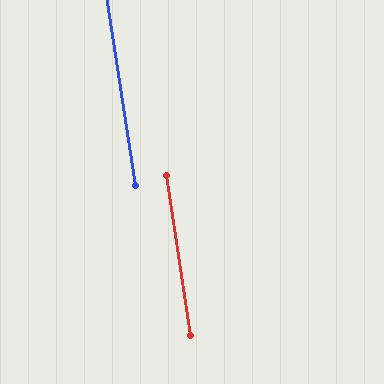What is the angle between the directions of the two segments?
Approximately 0 degrees.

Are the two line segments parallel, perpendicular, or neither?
Parallel — their directions differ by only 0.1°.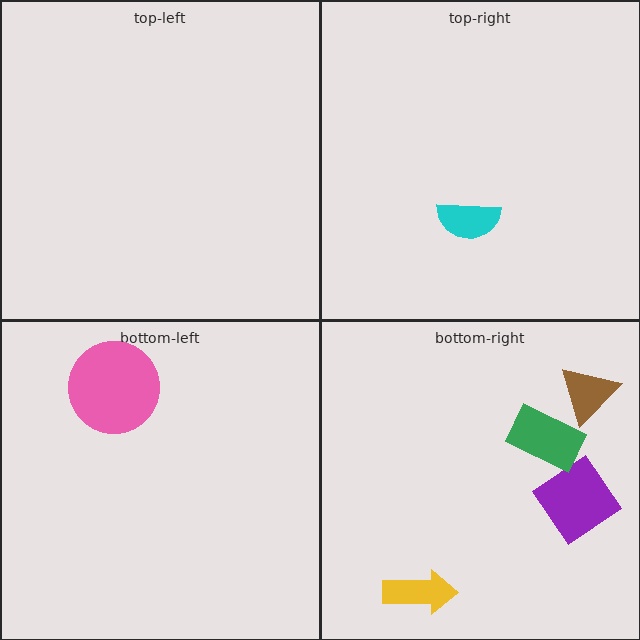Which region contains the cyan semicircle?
The top-right region.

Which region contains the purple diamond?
The bottom-right region.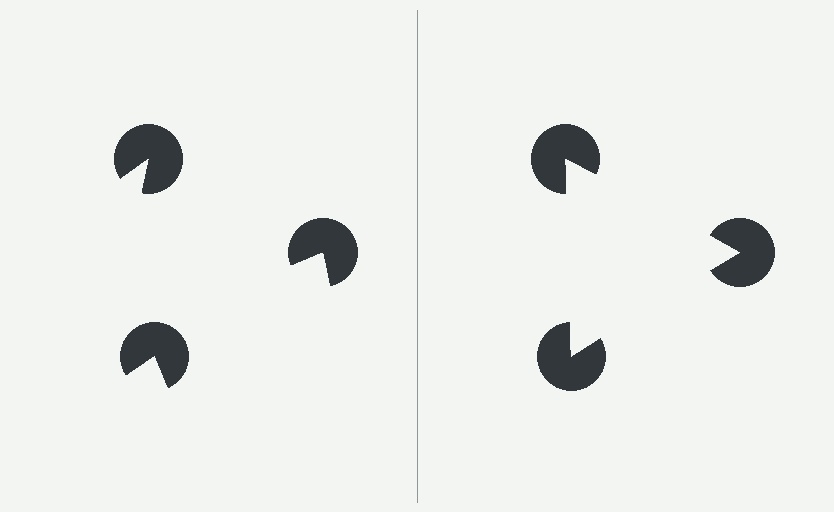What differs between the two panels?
The pac-man discs are positioned identically on both sides; only the wedge orientations differ. On the right they align to a triangle; on the left they are misaligned.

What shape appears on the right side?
An illusory triangle.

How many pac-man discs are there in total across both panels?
6 — 3 on each side.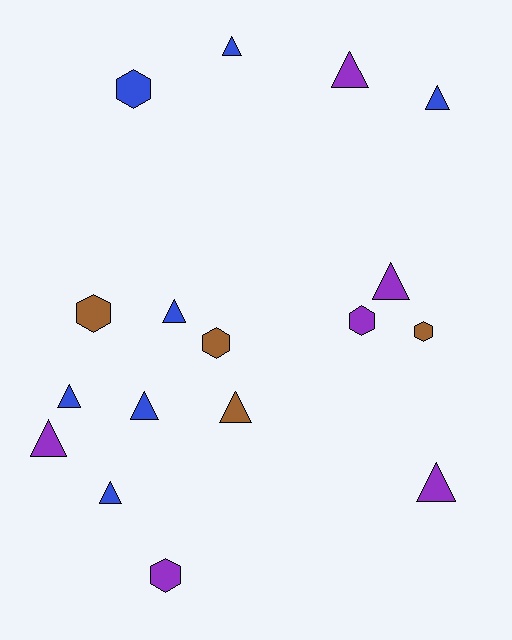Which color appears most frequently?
Blue, with 7 objects.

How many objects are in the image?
There are 17 objects.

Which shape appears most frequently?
Triangle, with 11 objects.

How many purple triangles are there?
There are 4 purple triangles.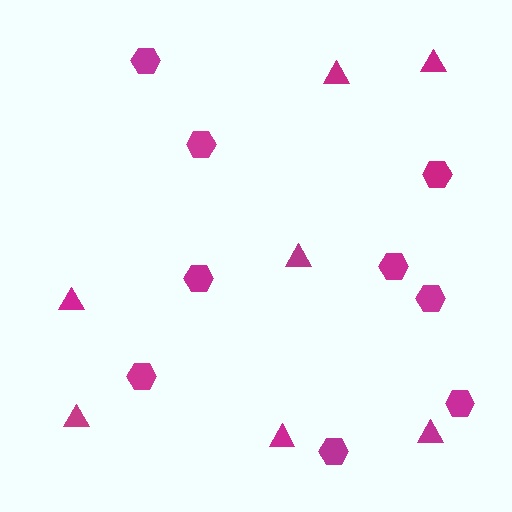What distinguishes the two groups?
There are 2 groups: one group of hexagons (9) and one group of triangles (7).